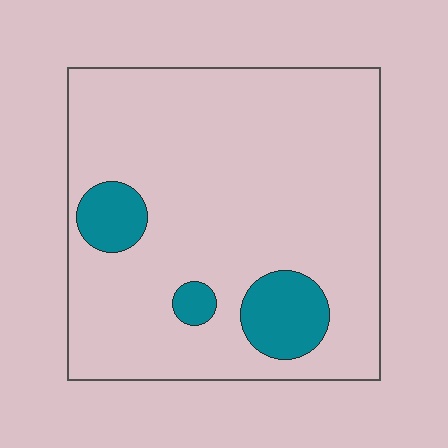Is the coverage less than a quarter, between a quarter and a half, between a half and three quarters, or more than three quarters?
Less than a quarter.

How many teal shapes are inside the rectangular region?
3.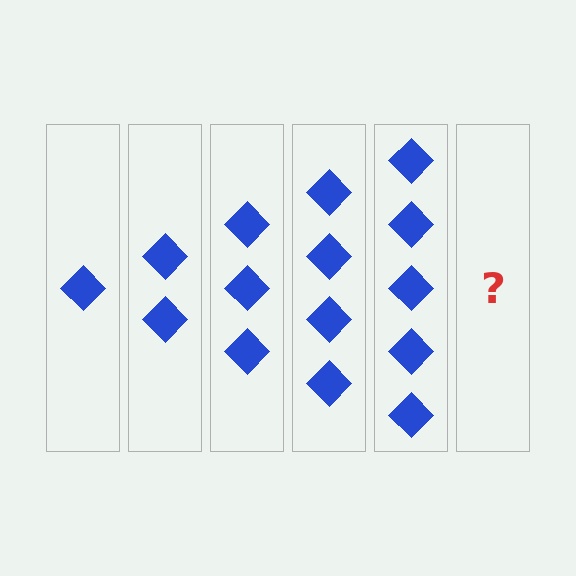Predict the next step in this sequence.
The next step is 6 diamonds.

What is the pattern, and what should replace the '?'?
The pattern is that each step adds one more diamond. The '?' should be 6 diamonds.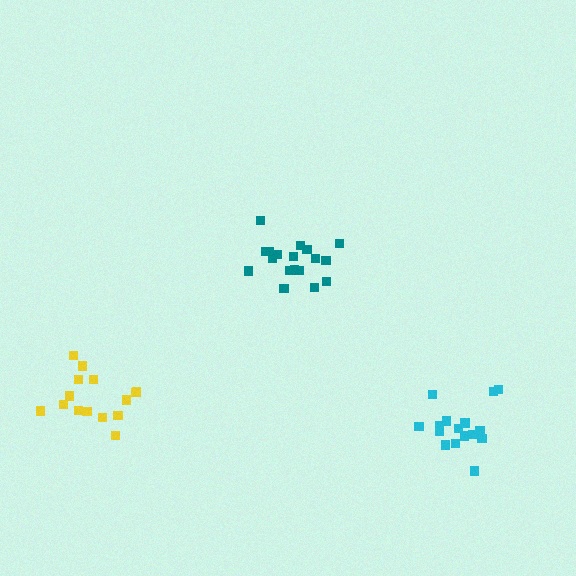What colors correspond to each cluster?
The clusters are colored: teal, cyan, yellow.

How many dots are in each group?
Group 1: 18 dots, Group 2: 16 dots, Group 3: 15 dots (49 total).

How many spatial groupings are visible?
There are 3 spatial groupings.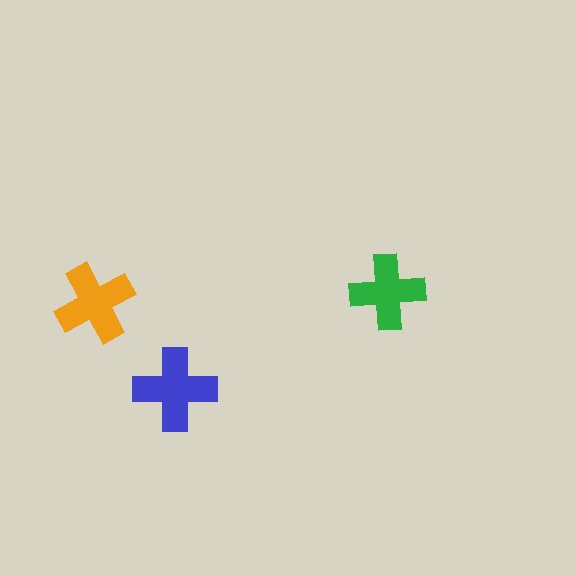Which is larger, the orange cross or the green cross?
The orange one.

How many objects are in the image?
There are 3 objects in the image.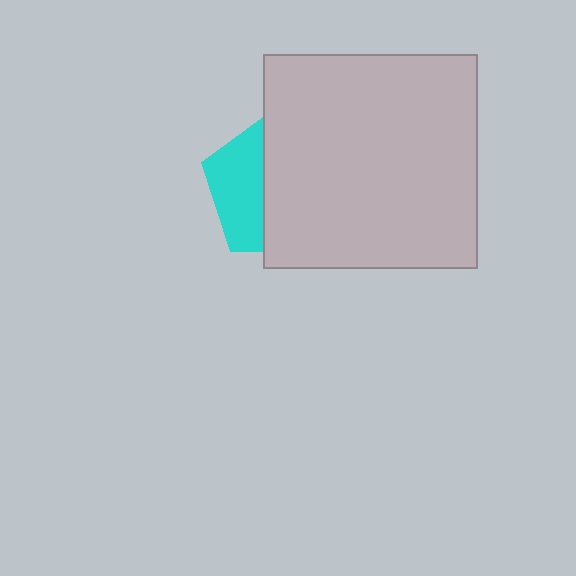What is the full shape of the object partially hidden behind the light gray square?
The partially hidden object is a cyan pentagon.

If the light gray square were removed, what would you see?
You would see the complete cyan pentagon.